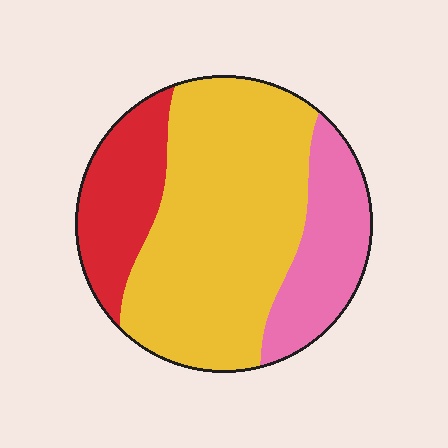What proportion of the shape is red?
Red takes up between a sixth and a third of the shape.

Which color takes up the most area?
Yellow, at roughly 60%.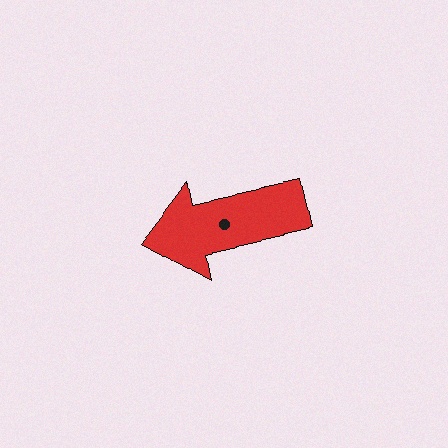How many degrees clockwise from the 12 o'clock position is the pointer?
Approximately 258 degrees.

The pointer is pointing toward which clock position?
Roughly 9 o'clock.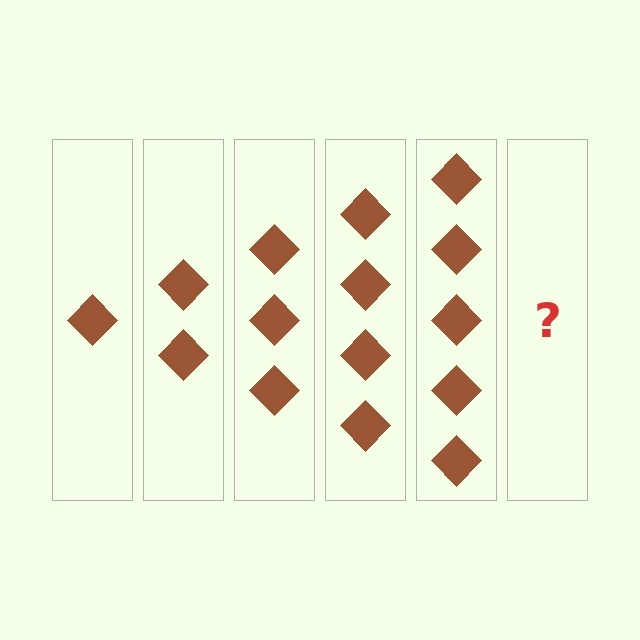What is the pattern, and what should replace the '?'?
The pattern is that each step adds one more diamond. The '?' should be 6 diamonds.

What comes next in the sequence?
The next element should be 6 diamonds.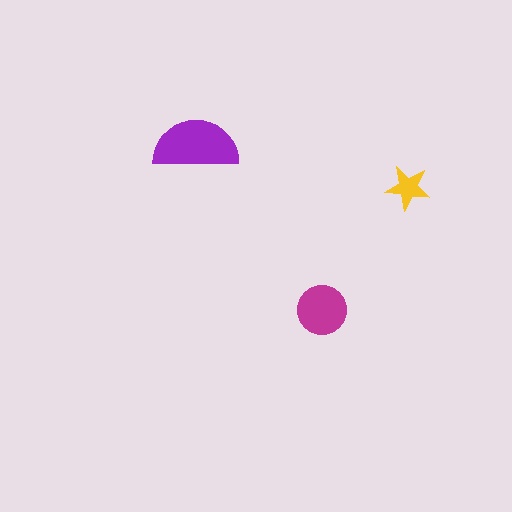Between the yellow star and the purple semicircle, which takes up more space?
The purple semicircle.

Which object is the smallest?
The yellow star.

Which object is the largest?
The purple semicircle.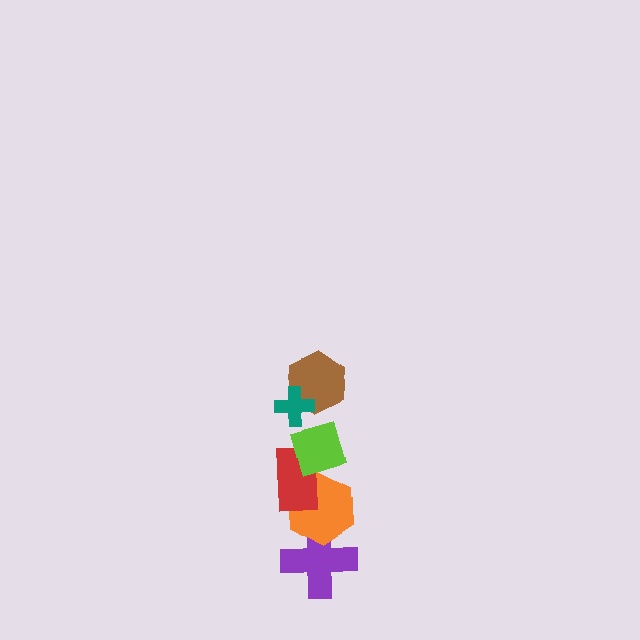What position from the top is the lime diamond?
The lime diamond is 3rd from the top.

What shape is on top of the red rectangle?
The lime diamond is on top of the red rectangle.